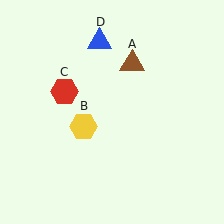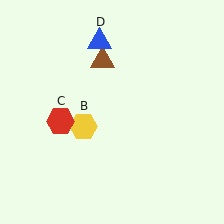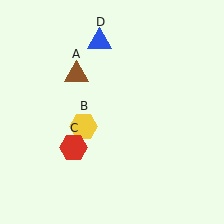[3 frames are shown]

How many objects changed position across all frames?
2 objects changed position: brown triangle (object A), red hexagon (object C).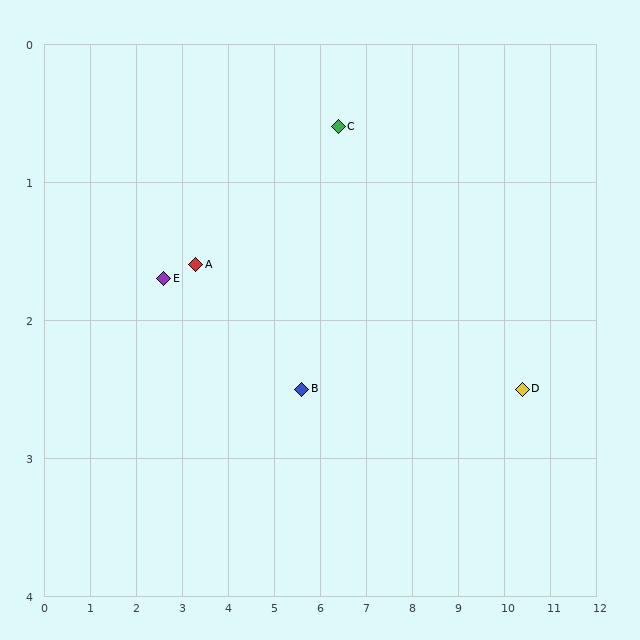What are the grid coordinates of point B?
Point B is at approximately (5.6, 2.5).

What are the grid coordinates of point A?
Point A is at approximately (3.3, 1.6).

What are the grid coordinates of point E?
Point E is at approximately (2.6, 1.7).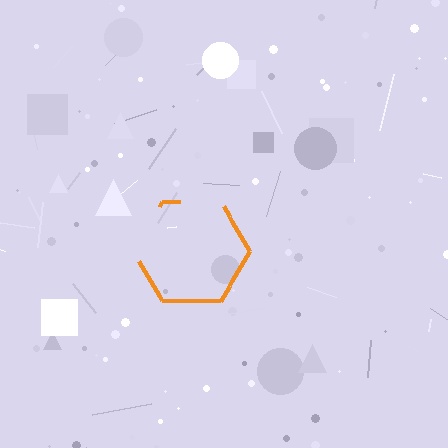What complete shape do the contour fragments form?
The contour fragments form a hexagon.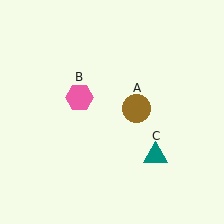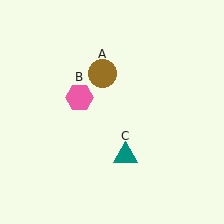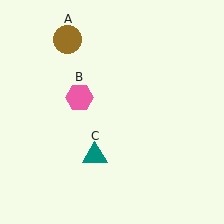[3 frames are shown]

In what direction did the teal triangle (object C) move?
The teal triangle (object C) moved left.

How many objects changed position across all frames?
2 objects changed position: brown circle (object A), teal triangle (object C).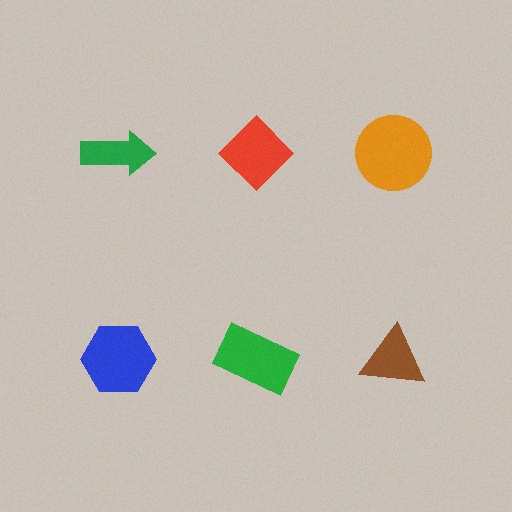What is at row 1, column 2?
A red diamond.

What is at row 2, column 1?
A blue hexagon.